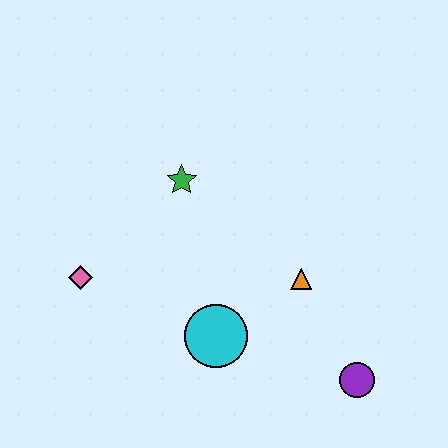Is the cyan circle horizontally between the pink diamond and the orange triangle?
Yes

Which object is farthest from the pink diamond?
The purple circle is farthest from the pink diamond.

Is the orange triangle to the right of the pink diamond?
Yes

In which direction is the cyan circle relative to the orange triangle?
The cyan circle is to the left of the orange triangle.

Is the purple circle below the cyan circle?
Yes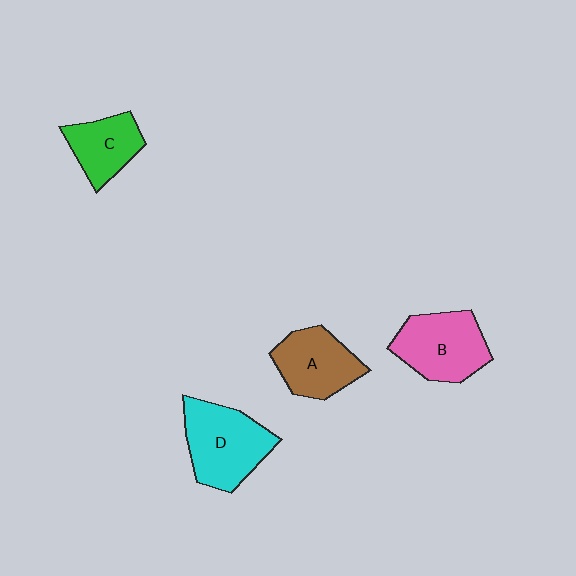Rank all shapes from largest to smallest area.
From largest to smallest: D (cyan), B (pink), A (brown), C (green).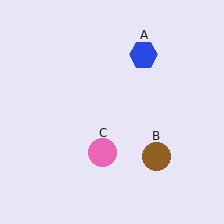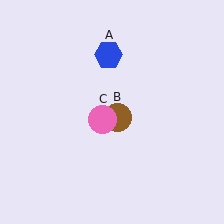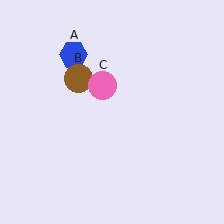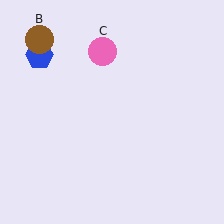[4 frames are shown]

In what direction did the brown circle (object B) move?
The brown circle (object B) moved up and to the left.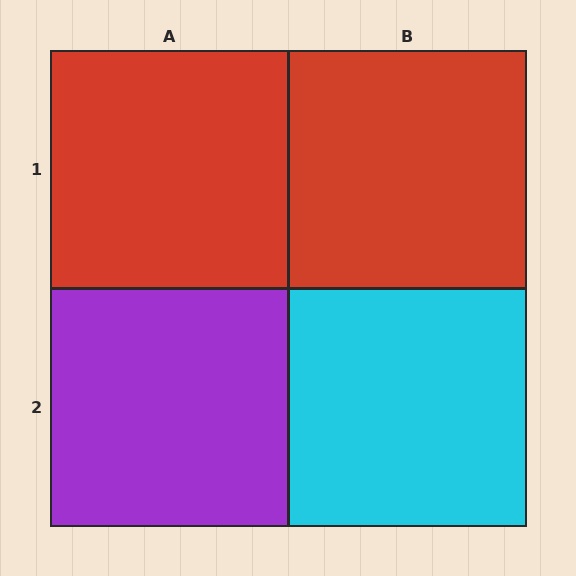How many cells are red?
2 cells are red.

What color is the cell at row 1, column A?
Red.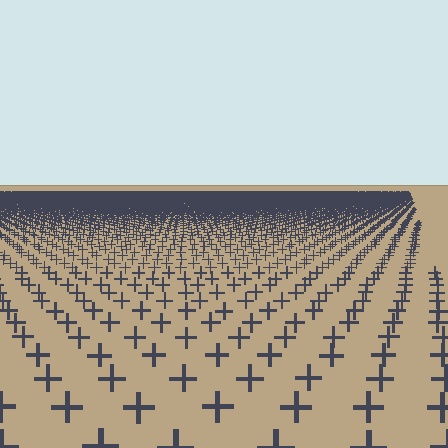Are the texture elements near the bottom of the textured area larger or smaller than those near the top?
Larger. Near the bottom, elements are closer to the viewer and appear at a bigger on-screen size.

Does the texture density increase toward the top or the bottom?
Density increases toward the top.